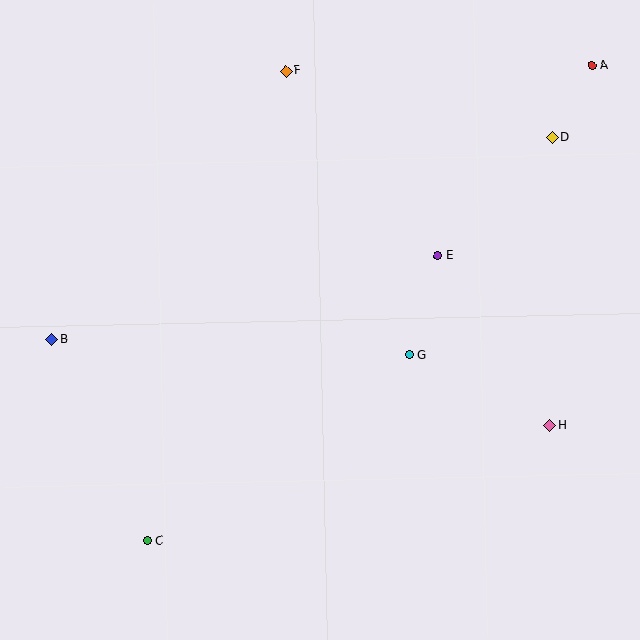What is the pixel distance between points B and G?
The distance between B and G is 357 pixels.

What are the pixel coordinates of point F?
Point F is at (286, 71).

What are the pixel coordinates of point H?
Point H is at (550, 426).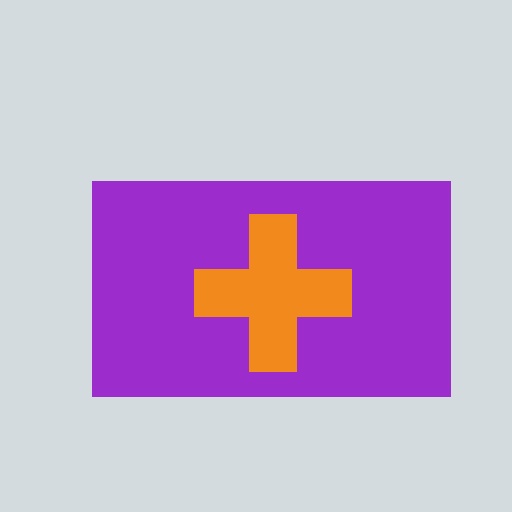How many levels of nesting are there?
2.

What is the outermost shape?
The purple rectangle.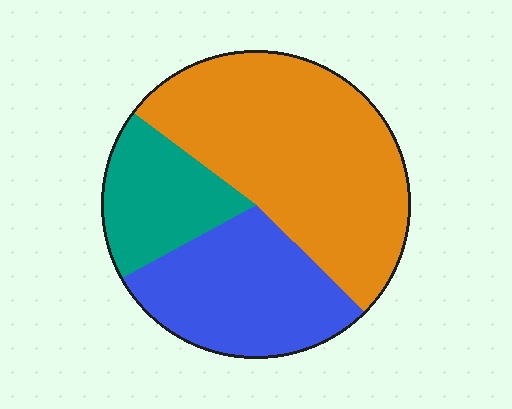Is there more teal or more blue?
Blue.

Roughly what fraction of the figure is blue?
Blue covers around 30% of the figure.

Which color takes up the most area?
Orange, at roughly 50%.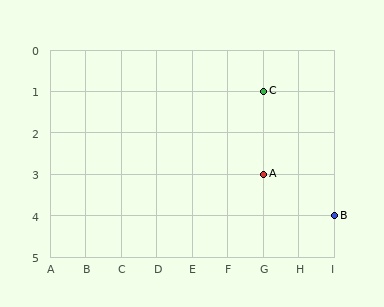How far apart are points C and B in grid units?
Points C and B are 2 columns and 3 rows apart (about 3.6 grid units diagonally).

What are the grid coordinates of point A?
Point A is at grid coordinates (G, 3).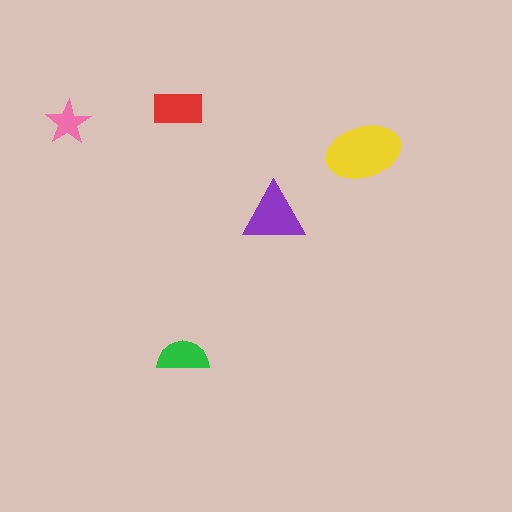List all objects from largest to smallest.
The yellow ellipse, the purple triangle, the red rectangle, the green semicircle, the pink star.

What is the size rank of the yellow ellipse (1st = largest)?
1st.